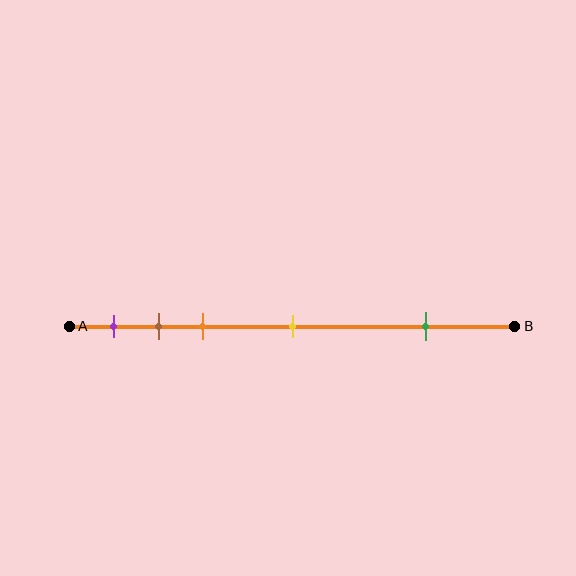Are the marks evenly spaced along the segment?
No, the marks are not evenly spaced.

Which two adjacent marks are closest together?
The brown and orange marks are the closest adjacent pair.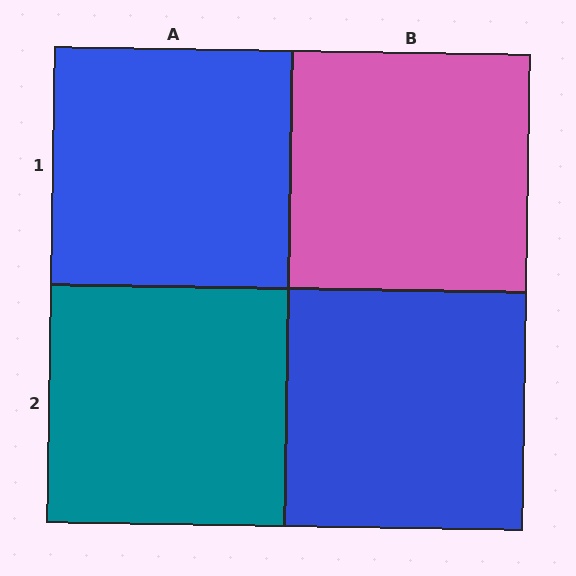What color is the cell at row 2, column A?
Teal.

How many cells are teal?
1 cell is teal.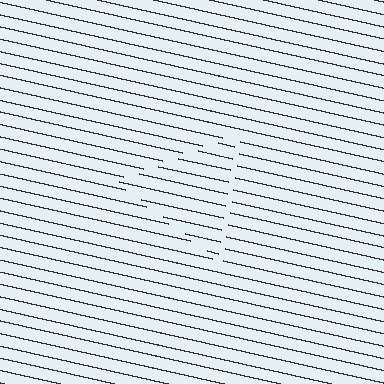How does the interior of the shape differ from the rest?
The interior of the shape contains the same grating, shifted by half a period — the contour is defined by the phase discontinuity where line-ends from the inner and outer gratings abut.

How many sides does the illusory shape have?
3 sides — the line-ends trace a triangle.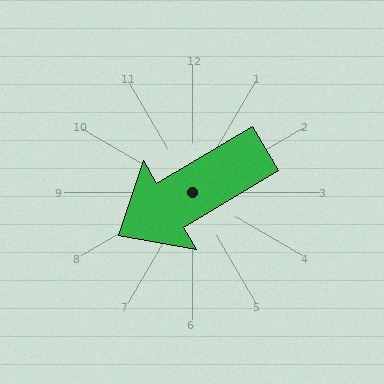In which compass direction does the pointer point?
Southwest.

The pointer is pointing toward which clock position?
Roughly 8 o'clock.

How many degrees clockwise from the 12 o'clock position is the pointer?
Approximately 239 degrees.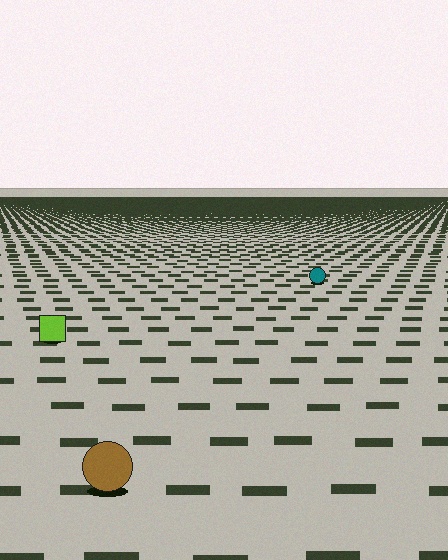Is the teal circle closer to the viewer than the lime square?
No. The lime square is closer — you can tell from the texture gradient: the ground texture is coarser near it.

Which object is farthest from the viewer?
The teal circle is farthest from the viewer. It appears smaller and the ground texture around it is denser.